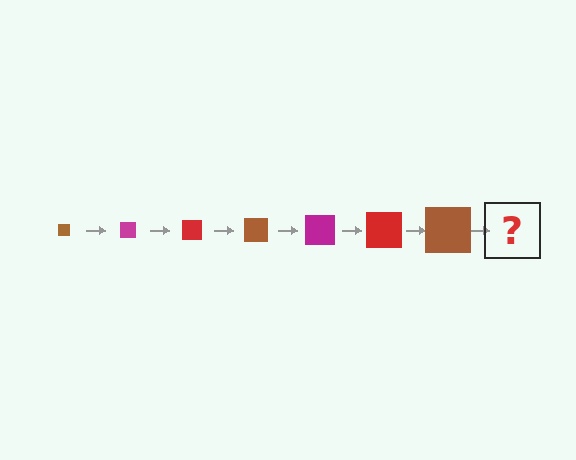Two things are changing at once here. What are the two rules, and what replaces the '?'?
The two rules are that the square grows larger each step and the color cycles through brown, magenta, and red. The '?' should be a magenta square, larger than the previous one.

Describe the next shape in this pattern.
It should be a magenta square, larger than the previous one.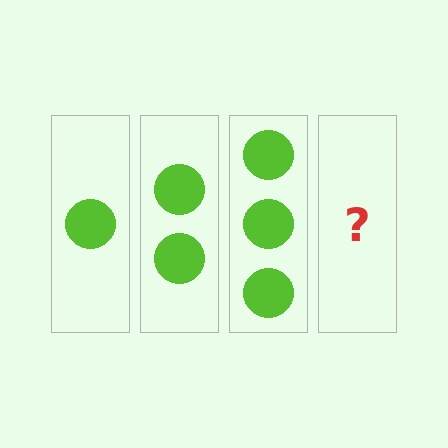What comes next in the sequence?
The next element should be 4 circles.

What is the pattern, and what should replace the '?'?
The pattern is that each step adds one more circle. The '?' should be 4 circles.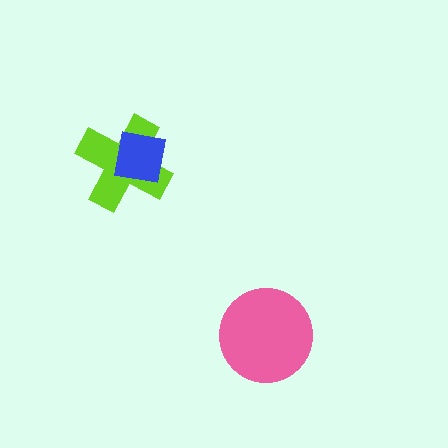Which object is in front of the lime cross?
The blue square is in front of the lime cross.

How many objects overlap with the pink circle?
0 objects overlap with the pink circle.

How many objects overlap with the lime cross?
1 object overlaps with the lime cross.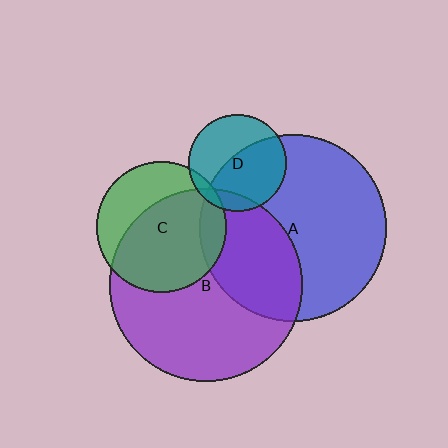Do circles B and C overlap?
Yes.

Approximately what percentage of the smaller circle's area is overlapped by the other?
Approximately 65%.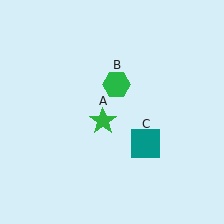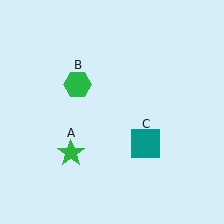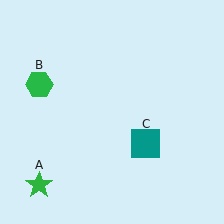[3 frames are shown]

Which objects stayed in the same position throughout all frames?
Teal square (object C) remained stationary.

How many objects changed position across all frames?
2 objects changed position: green star (object A), green hexagon (object B).